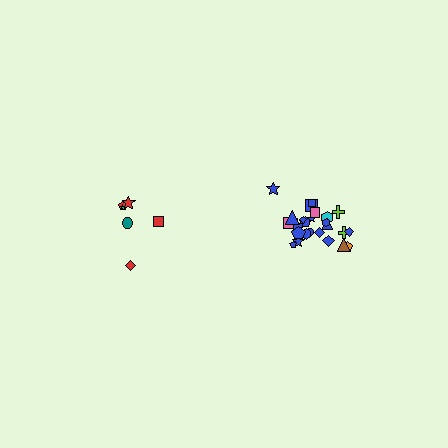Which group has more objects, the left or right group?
The right group.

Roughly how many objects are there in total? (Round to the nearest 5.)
Roughly 30 objects in total.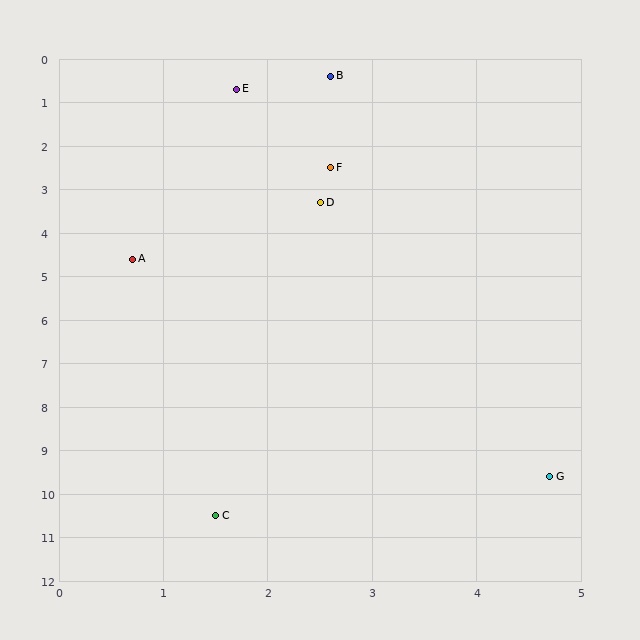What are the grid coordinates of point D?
Point D is at approximately (2.5, 3.3).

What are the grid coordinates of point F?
Point F is at approximately (2.6, 2.5).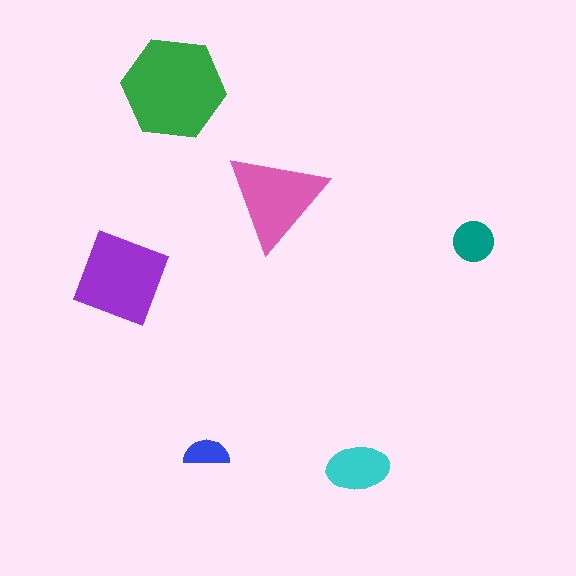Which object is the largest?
The green hexagon.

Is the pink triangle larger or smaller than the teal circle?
Larger.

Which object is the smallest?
The blue semicircle.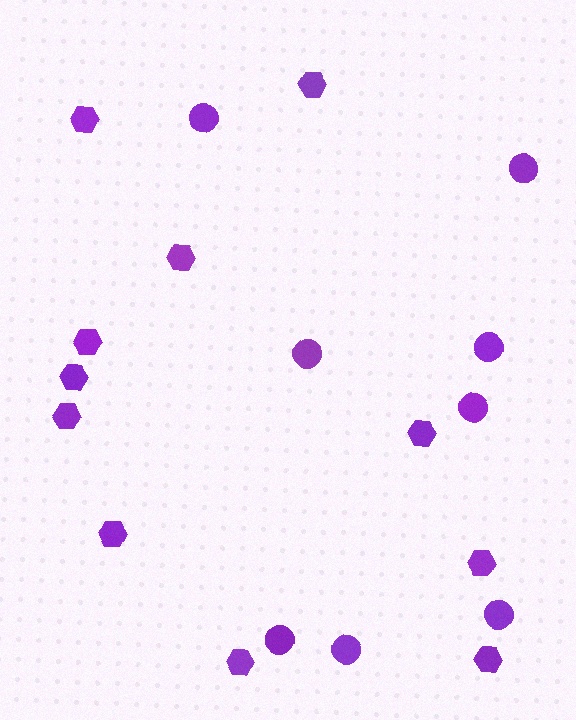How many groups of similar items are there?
There are 2 groups: one group of hexagons (11) and one group of circles (8).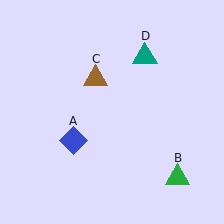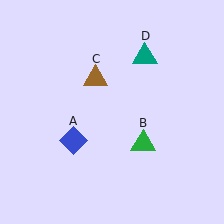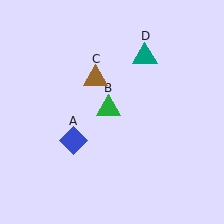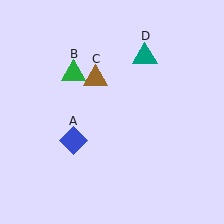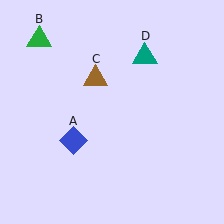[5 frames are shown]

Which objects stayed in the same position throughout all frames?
Blue diamond (object A) and brown triangle (object C) and teal triangle (object D) remained stationary.